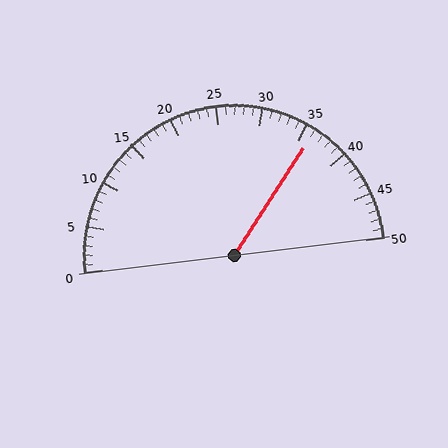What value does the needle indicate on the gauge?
The needle indicates approximately 36.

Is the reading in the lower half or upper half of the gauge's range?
The reading is in the upper half of the range (0 to 50).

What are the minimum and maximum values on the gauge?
The gauge ranges from 0 to 50.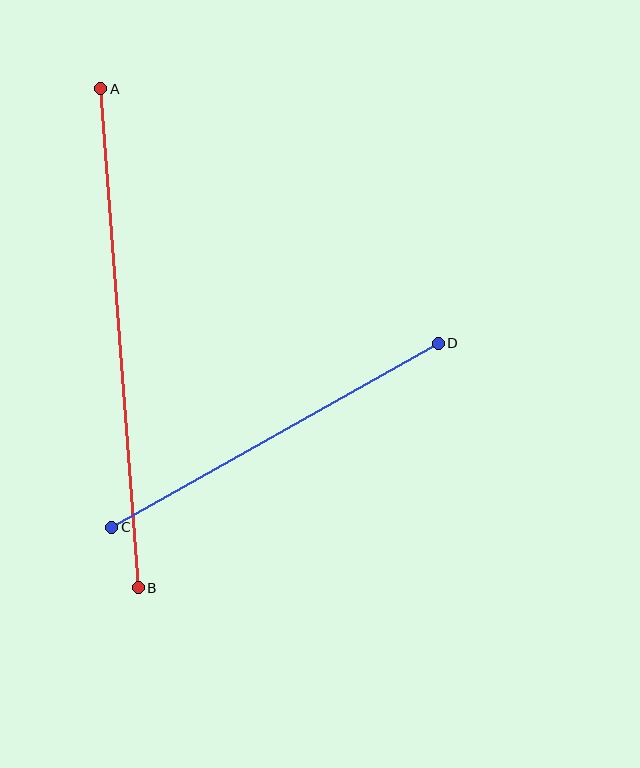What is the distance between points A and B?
The distance is approximately 500 pixels.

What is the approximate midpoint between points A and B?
The midpoint is at approximately (119, 338) pixels.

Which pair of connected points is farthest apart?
Points A and B are farthest apart.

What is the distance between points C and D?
The distance is approximately 375 pixels.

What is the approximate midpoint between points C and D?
The midpoint is at approximately (275, 435) pixels.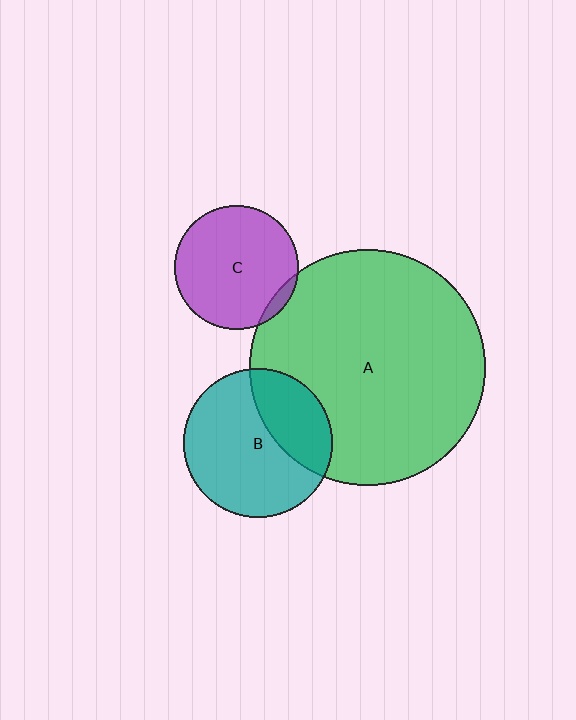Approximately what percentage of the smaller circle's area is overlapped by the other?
Approximately 5%.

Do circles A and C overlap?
Yes.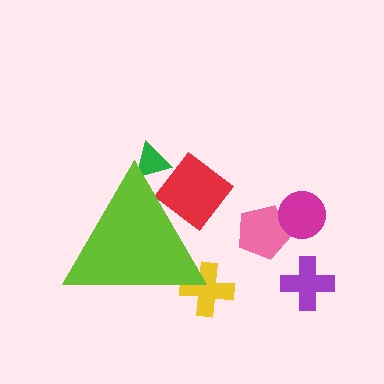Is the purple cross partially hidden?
No, the purple cross is fully visible.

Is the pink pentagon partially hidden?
No, the pink pentagon is fully visible.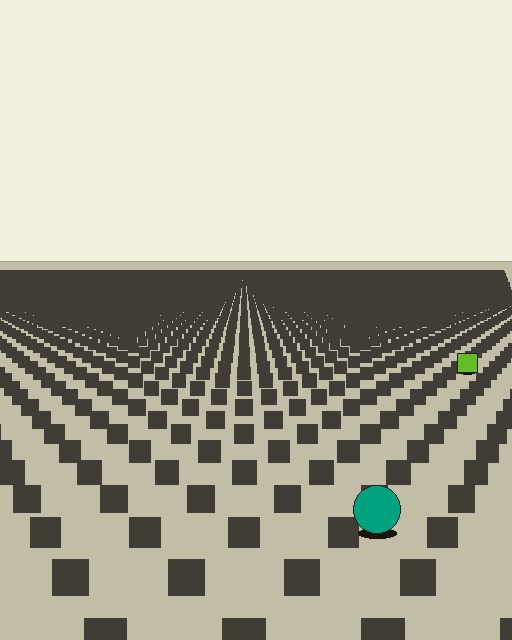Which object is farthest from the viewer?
The lime square is farthest from the viewer. It appears smaller and the ground texture around it is denser.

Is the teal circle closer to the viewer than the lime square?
Yes. The teal circle is closer — you can tell from the texture gradient: the ground texture is coarser near it.